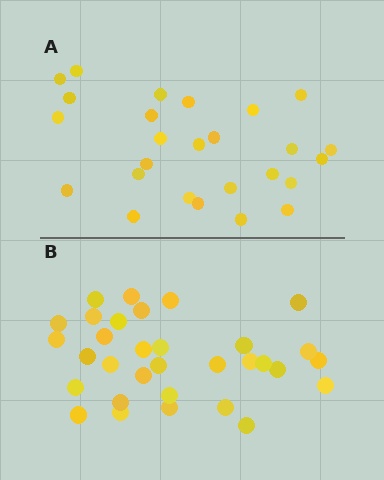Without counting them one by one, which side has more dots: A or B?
Region B (the bottom region) has more dots.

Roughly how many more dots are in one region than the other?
Region B has about 6 more dots than region A.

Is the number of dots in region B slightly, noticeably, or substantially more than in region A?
Region B has only slightly more — the two regions are fairly close. The ratio is roughly 1.2 to 1.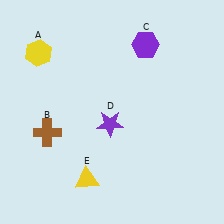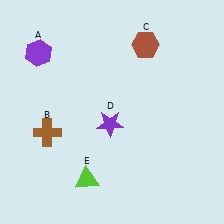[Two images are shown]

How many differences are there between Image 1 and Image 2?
There are 3 differences between the two images.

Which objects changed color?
A changed from yellow to purple. C changed from purple to brown. E changed from yellow to lime.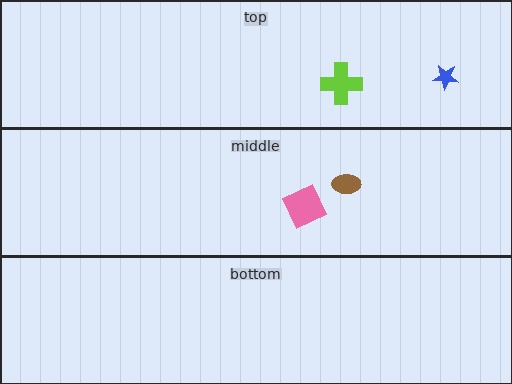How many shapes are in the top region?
2.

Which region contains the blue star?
The top region.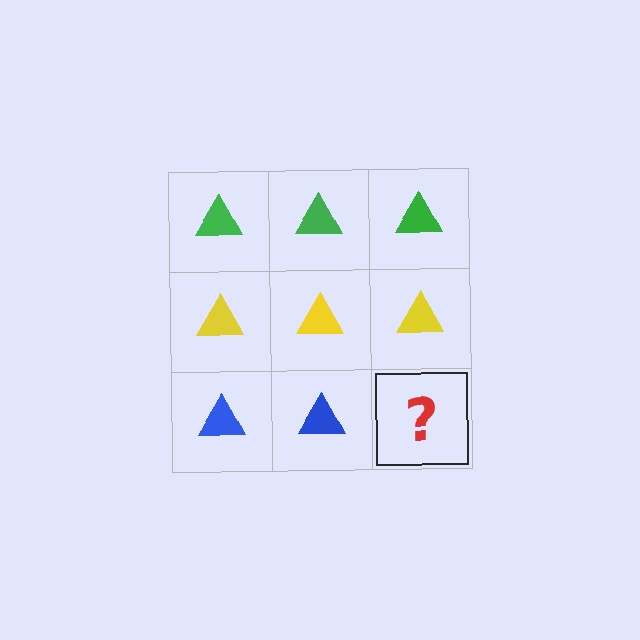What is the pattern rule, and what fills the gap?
The rule is that each row has a consistent color. The gap should be filled with a blue triangle.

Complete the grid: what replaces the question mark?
The question mark should be replaced with a blue triangle.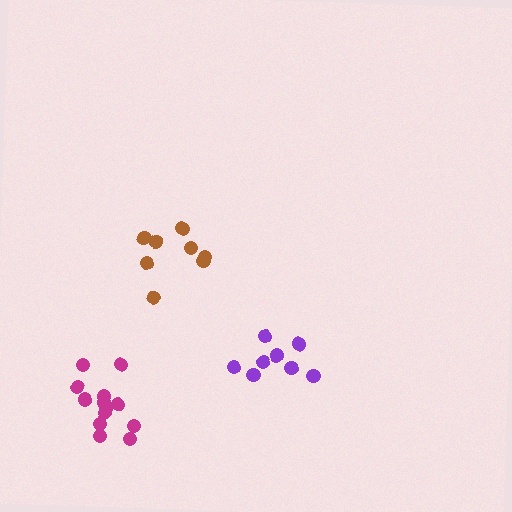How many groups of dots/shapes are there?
There are 3 groups.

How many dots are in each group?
Group 1: 9 dots, Group 2: 8 dots, Group 3: 13 dots (30 total).